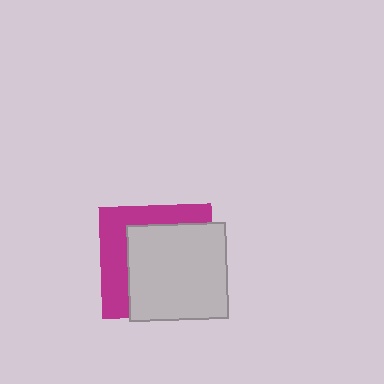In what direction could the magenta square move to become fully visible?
The magenta square could move toward the upper-left. That would shift it out from behind the light gray rectangle entirely.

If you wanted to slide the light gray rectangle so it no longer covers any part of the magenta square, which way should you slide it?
Slide it toward the lower-right — that is the most direct way to separate the two shapes.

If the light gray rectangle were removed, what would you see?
You would see the complete magenta square.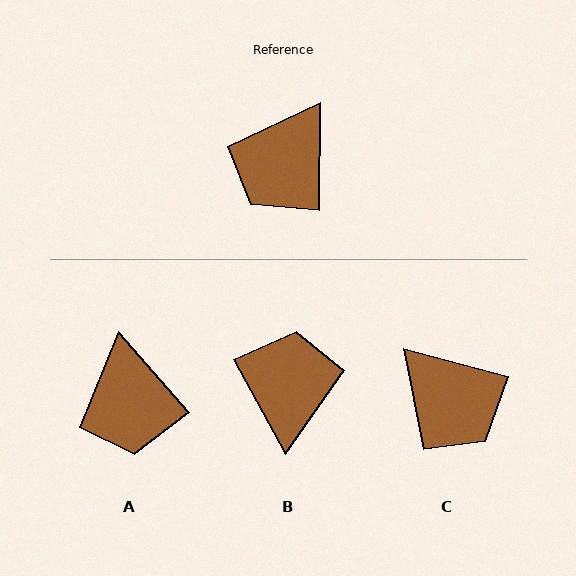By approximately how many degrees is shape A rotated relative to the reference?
Approximately 42 degrees counter-clockwise.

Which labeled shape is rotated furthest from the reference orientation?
B, about 151 degrees away.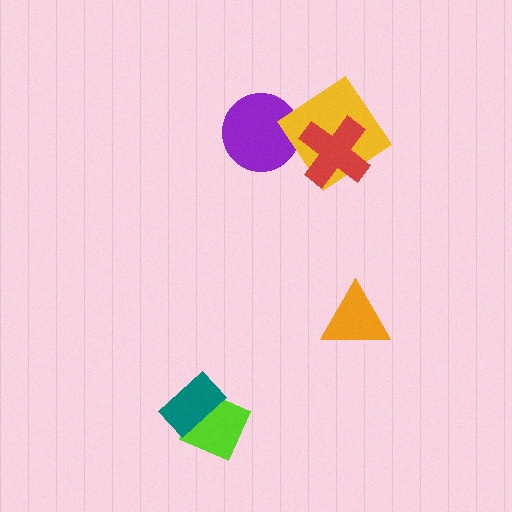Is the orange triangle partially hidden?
No, no other shape covers it.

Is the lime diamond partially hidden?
Yes, it is partially covered by another shape.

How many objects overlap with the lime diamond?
1 object overlaps with the lime diamond.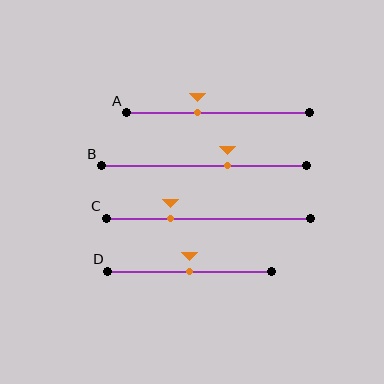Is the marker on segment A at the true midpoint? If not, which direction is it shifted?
No, the marker on segment A is shifted to the left by about 11% of the segment length.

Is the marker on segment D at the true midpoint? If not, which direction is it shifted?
Yes, the marker on segment D is at the true midpoint.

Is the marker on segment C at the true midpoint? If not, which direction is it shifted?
No, the marker on segment C is shifted to the left by about 19% of the segment length.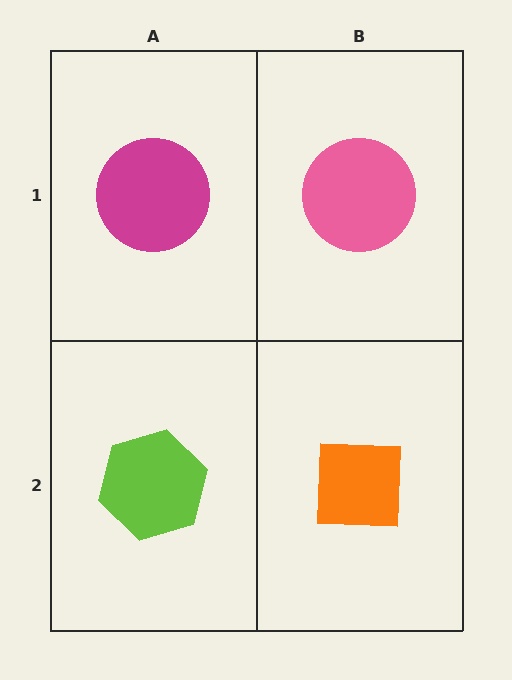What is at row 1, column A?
A magenta circle.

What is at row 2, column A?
A lime hexagon.